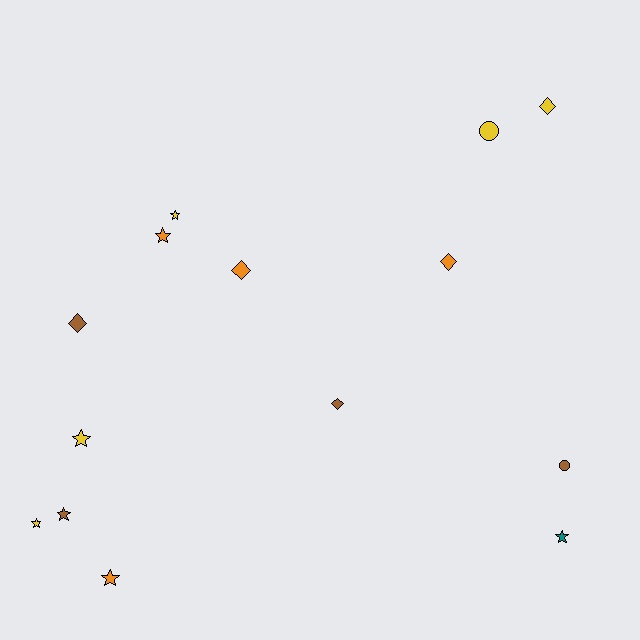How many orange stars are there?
There are 2 orange stars.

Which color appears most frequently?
Yellow, with 5 objects.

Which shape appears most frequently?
Star, with 7 objects.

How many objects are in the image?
There are 14 objects.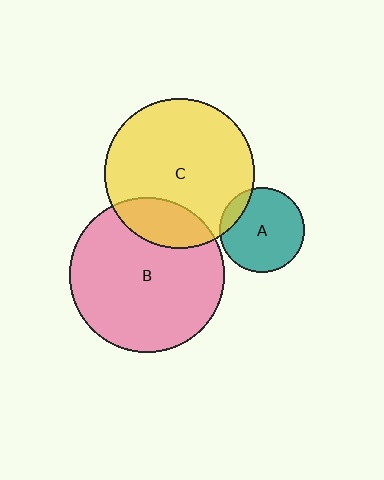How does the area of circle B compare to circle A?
Approximately 3.3 times.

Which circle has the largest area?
Circle B (pink).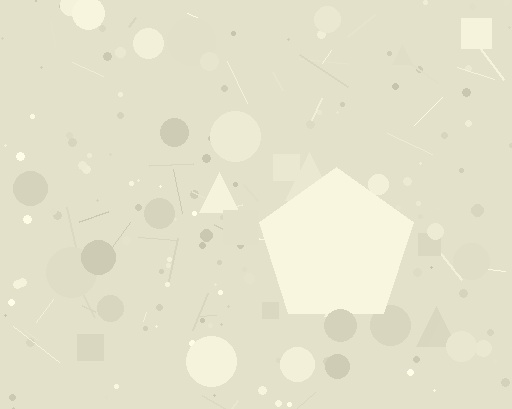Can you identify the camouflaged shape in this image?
The camouflaged shape is a pentagon.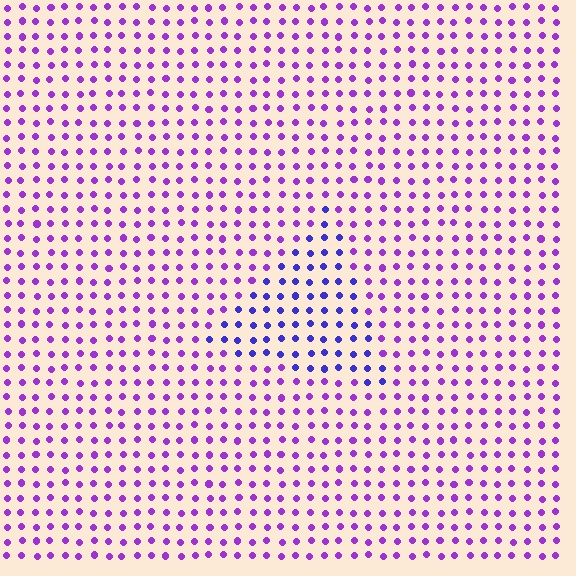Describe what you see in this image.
The image is filled with small purple elements in a uniform arrangement. A triangle-shaped region is visible where the elements are tinted to a slightly different hue, forming a subtle color boundary.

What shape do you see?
I see a triangle.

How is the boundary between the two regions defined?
The boundary is defined purely by a slight shift in hue (about 38 degrees). Spacing, size, and orientation are identical on both sides.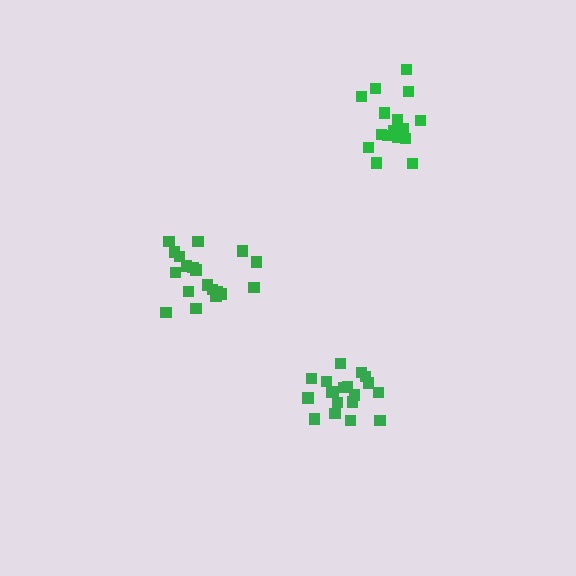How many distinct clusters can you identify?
There are 3 distinct clusters.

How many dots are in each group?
Group 1: 19 dots, Group 2: 16 dots, Group 3: 19 dots (54 total).